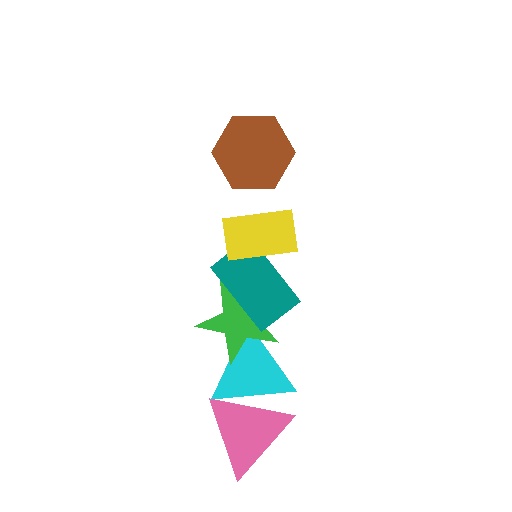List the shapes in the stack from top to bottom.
From top to bottom: the brown hexagon, the yellow rectangle, the teal rectangle, the green star, the cyan triangle, the pink triangle.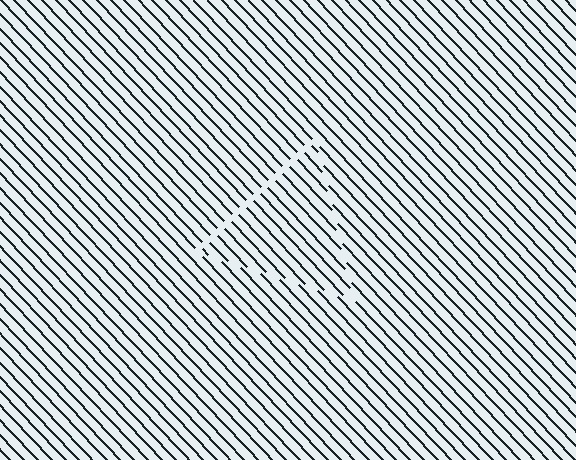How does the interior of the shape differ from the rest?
The interior of the shape contains the same grating, shifted by half a period — the contour is defined by the phase discontinuity where line-ends from the inner and outer gratings abut.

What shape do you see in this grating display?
An illusory triangle. The interior of the shape contains the same grating, shifted by half a period — the contour is defined by the phase discontinuity where line-ends from the inner and outer gratings abut.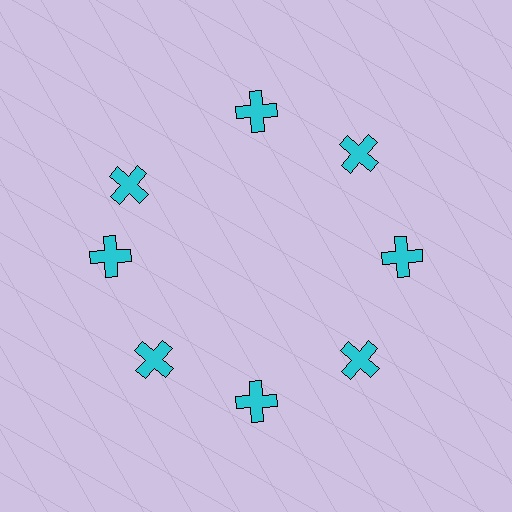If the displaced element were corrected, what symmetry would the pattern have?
It would have 8-fold rotational symmetry — the pattern would map onto itself every 45 degrees.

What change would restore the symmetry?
The symmetry would be restored by rotating it back into even spacing with its neighbors so that all 8 crosses sit at equal angles and equal distance from the center.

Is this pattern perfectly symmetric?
No. The 8 cyan crosses are arranged in a ring, but one element near the 10 o'clock position is rotated out of alignment along the ring, breaking the 8-fold rotational symmetry.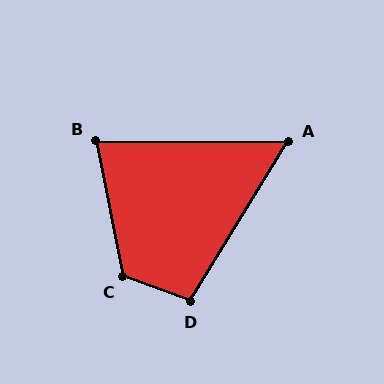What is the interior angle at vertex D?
Approximately 102 degrees (obtuse).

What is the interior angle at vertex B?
Approximately 78 degrees (acute).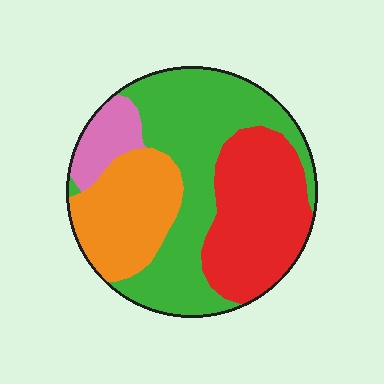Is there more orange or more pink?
Orange.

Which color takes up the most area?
Green, at roughly 40%.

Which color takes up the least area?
Pink, at roughly 10%.